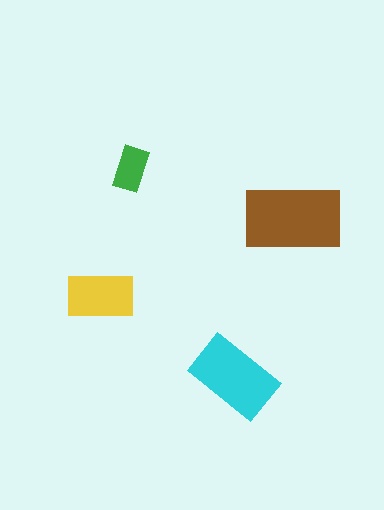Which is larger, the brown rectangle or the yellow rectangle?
The brown one.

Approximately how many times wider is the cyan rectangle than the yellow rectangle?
About 1.5 times wider.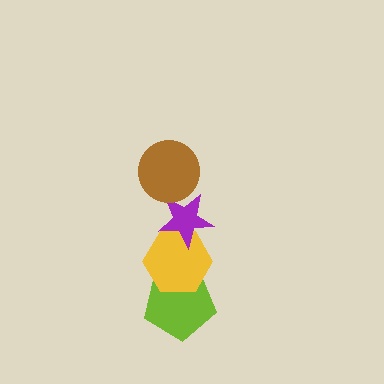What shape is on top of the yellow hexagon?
The purple star is on top of the yellow hexagon.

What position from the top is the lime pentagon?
The lime pentagon is 4th from the top.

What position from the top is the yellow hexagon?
The yellow hexagon is 3rd from the top.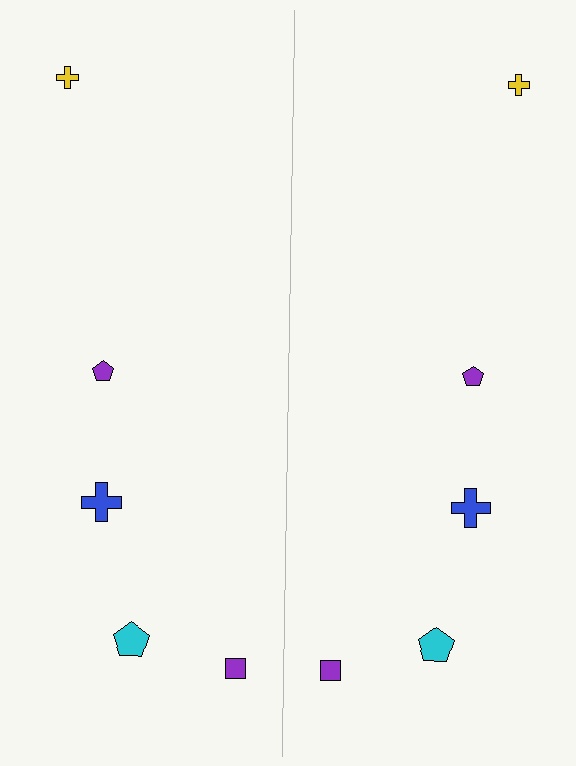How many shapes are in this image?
There are 10 shapes in this image.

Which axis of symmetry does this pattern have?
The pattern has a vertical axis of symmetry running through the center of the image.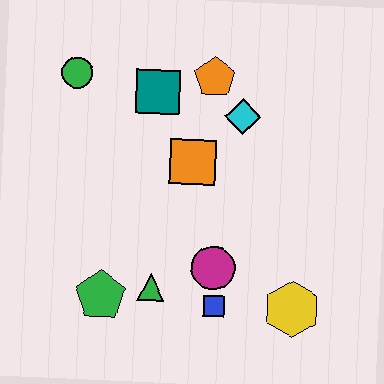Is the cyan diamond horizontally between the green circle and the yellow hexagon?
Yes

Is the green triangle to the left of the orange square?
Yes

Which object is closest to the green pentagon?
The green triangle is closest to the green pentagon.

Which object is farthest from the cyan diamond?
The green pentagon is farthest from the cyan diamond.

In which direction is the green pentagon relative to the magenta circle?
The green pentagon is to the left of the magenta circle.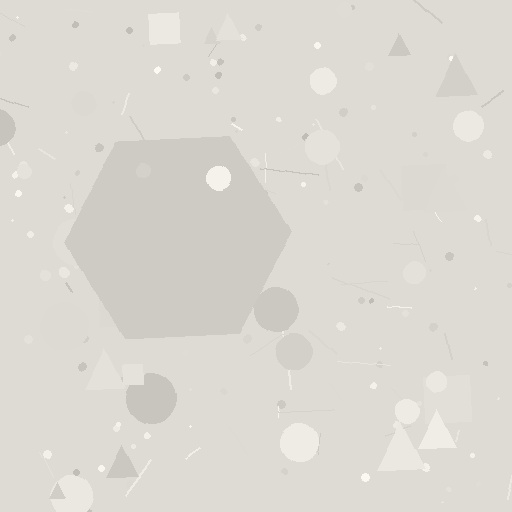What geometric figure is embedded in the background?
A hexagon is embedded in the background.